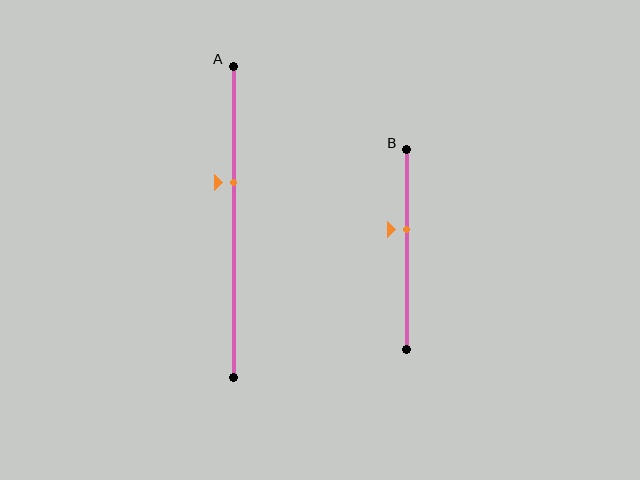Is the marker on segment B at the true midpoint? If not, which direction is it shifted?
No, the marker on segment B is shifted upward by about 10% of the segment length.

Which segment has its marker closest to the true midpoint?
Segment B has its marker closest to the true midpoint.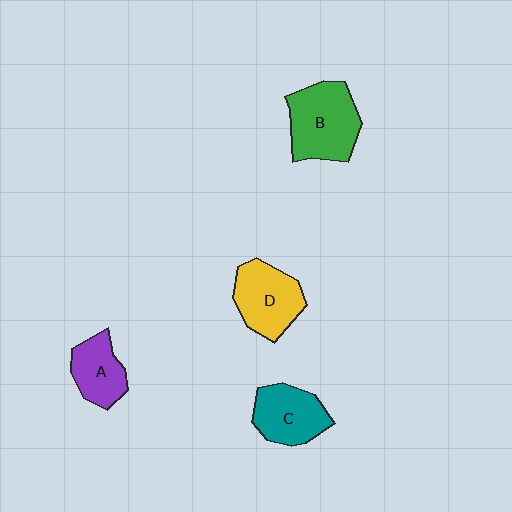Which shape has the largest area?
Shape B (green).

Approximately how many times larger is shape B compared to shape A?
Approximately 1.6 times.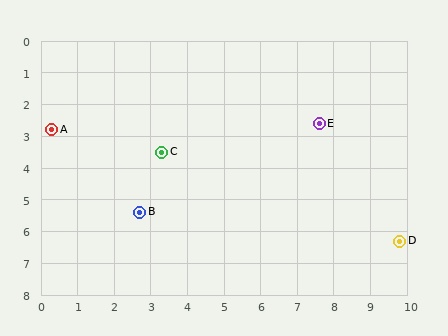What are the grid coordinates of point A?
Point A is at approximately (0.3, 2.8).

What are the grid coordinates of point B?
Point B is at approximately (2.7, 5.4).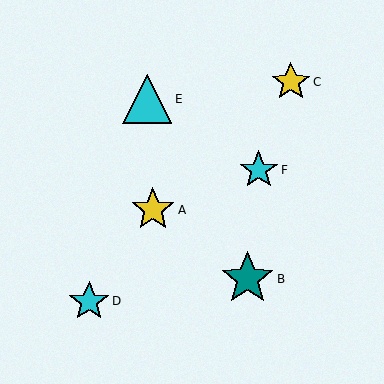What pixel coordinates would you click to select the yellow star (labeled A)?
Click at (153, 210) to select the yellow star A.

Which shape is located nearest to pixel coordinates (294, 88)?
The yellow star (labeled C) at (291, 82) is nearest to that location.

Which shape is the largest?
The teal star (labeled B) is the largest.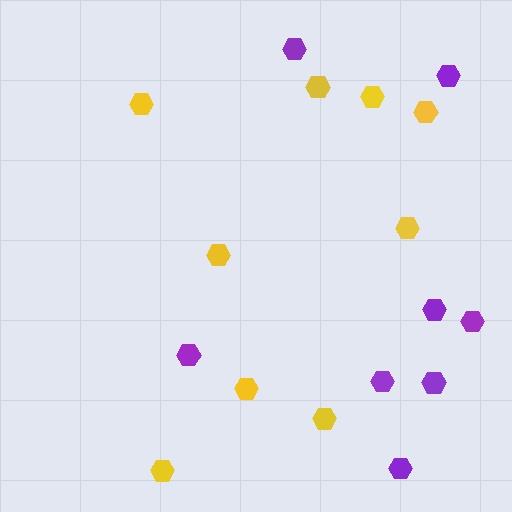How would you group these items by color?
There are 2 groups: one group of purple hexagons (8) and one group of yellow hexagons (9).